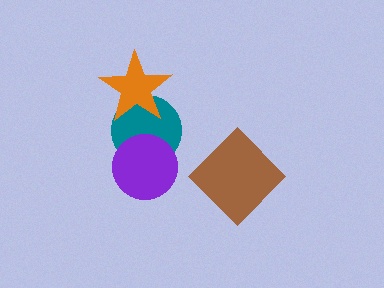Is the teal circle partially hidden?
Yes, it is partially covered by another shape.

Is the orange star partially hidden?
No, no other shape covers it.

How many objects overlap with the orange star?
1 object overlaps with the orange star.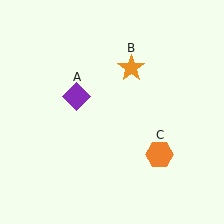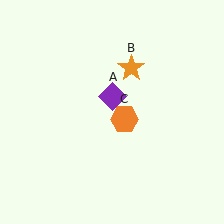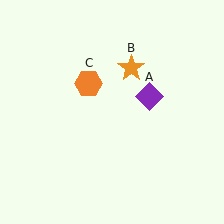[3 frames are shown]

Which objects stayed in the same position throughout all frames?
Orange star (object B) remained stationary.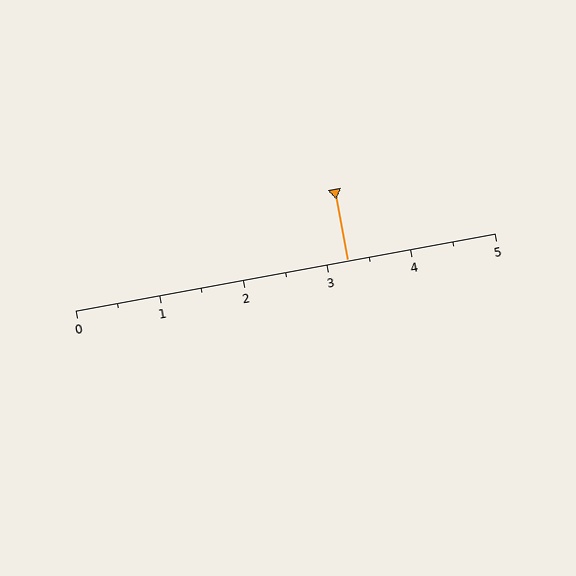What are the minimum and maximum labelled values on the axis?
The axis runs from 0 to 5.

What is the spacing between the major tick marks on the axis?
The major ticks are spaced 1 apart.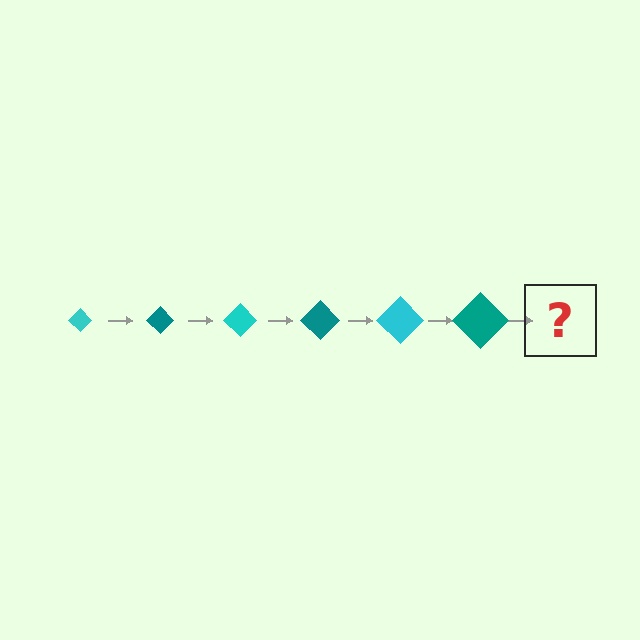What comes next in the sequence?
The next element should be a cyan diamond, larger than the previous one.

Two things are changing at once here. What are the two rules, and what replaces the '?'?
The two rules are that the diamond grows larger each step and the color cycles through cyan and teal. The '?' should be a cyan diamond, larger than the previous one.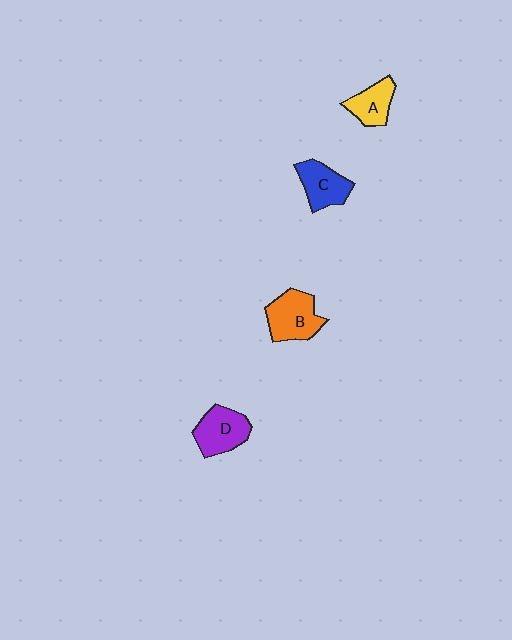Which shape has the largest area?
Shape B (orange).